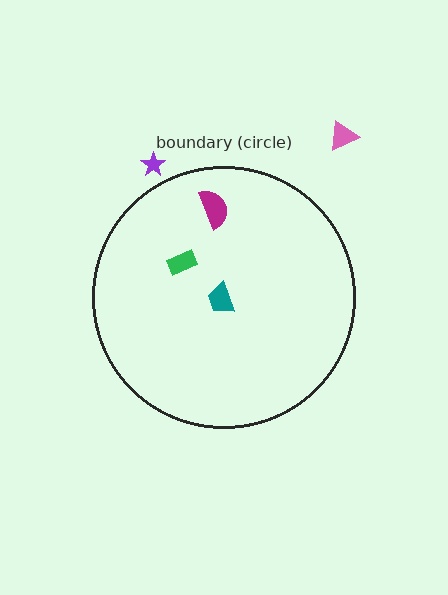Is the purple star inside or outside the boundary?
Outside.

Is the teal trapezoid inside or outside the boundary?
Inside.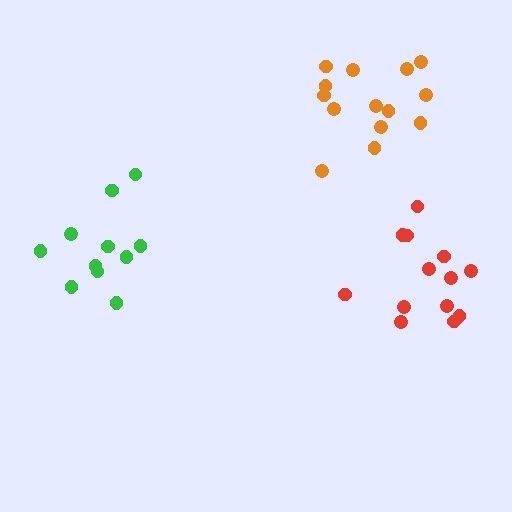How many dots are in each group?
Group 1: 14 dots, Group 2: 11 dots, Group 3: 13 dots (38 total).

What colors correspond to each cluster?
The clusters are colored: orange, green, red.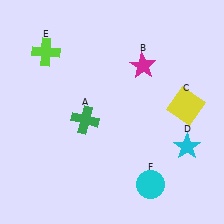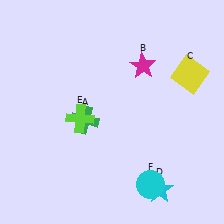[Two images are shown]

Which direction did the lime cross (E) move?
The lime cross (E) moved down.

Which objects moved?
The objects that moved are: the yellow square (C), the cyan star (D), the lime cross (E).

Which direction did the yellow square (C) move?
The yellow square (C) moved up.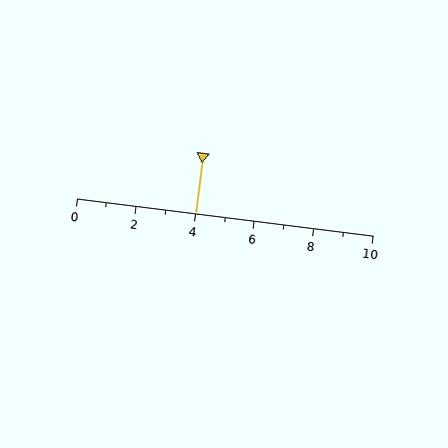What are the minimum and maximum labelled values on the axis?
The axis runs from 0 to 10.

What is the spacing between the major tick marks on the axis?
The major ticks are spaced 2 apart.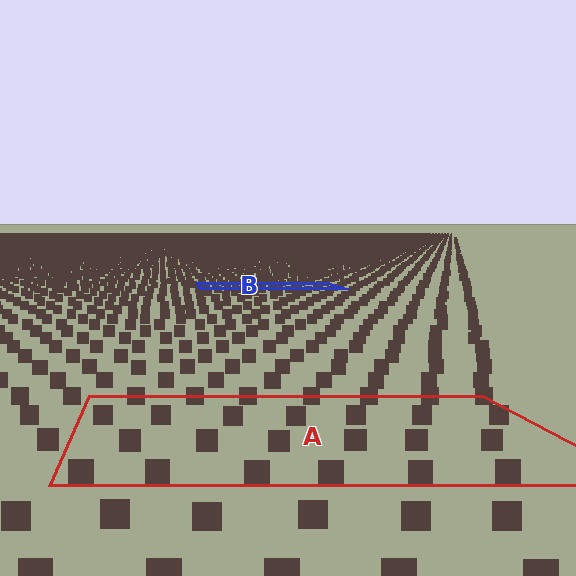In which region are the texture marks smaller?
The texture marks are smaller in region B, because it is farther away.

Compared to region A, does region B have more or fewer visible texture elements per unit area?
Region B has more texture elements per unit area — they are packed more densely because it is farther away.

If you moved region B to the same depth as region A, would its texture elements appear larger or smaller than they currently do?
They would appear larger. At a closer depth, the same texture elements are projected at a bigger on-screen size.